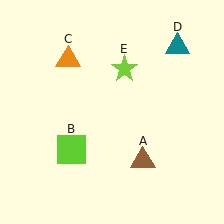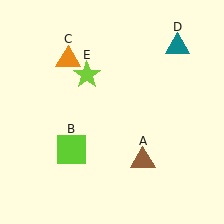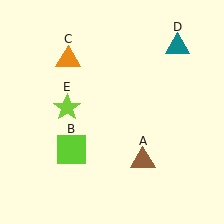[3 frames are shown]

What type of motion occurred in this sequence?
The lime star (object E) rotated counterclockwise around the center of the scene.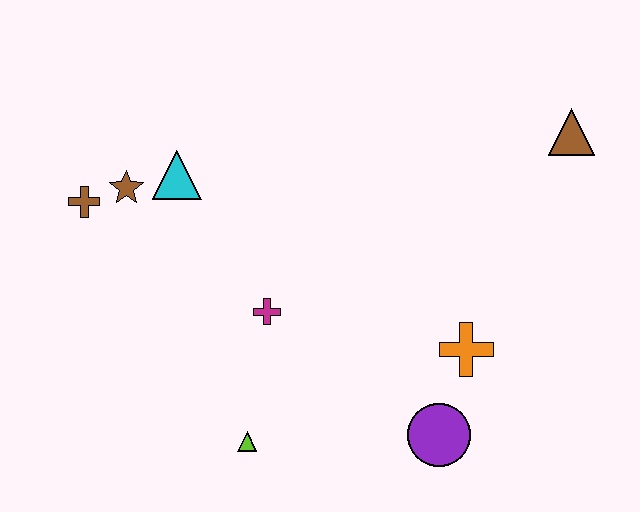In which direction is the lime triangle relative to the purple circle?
The lime triangle is to the left of the purple circle.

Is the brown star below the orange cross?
No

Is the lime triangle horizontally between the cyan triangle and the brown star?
No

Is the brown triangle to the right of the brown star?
Yes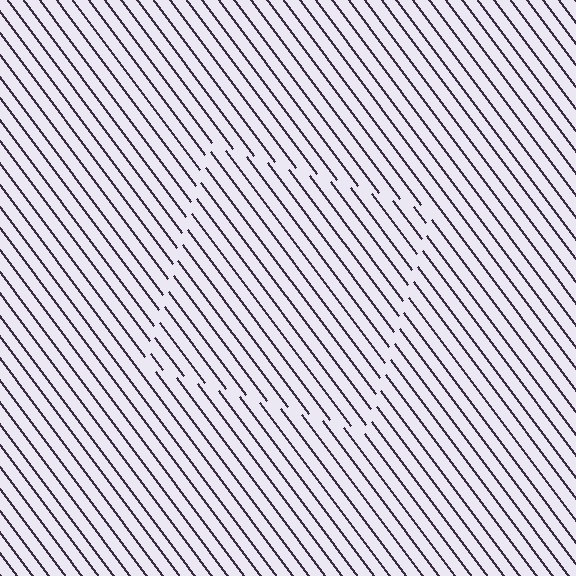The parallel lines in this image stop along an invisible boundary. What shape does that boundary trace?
An illusory square. The interior of the shape contains the same grating, shifted by half a period — the contour is defined by the phase discontinuity where line-ends from the inner and outer gratings abut.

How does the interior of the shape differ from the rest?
The interior of the shape contains the same grating, shifted by half a period — the contour is defined by the phase discontinuity where line-ends from the inner and outer gratings abut.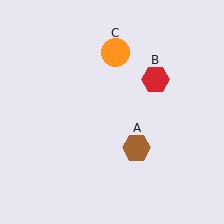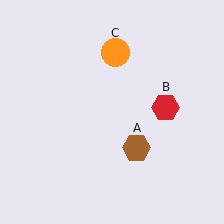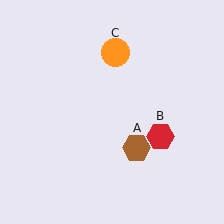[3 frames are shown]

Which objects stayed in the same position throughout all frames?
Brown hexagon (object A) and orange circle (object C) remained stationary.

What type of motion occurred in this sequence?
The red hexagon (object B) rotated clockwise around the center of the scene.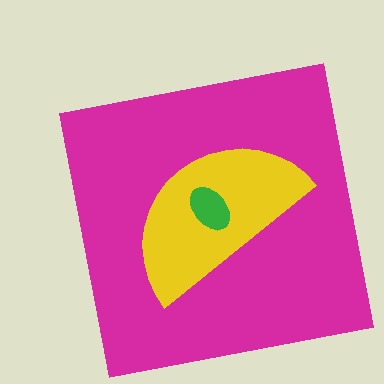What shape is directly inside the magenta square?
The yellow semicircle.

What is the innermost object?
The green ellipse.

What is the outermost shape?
The magenta square.